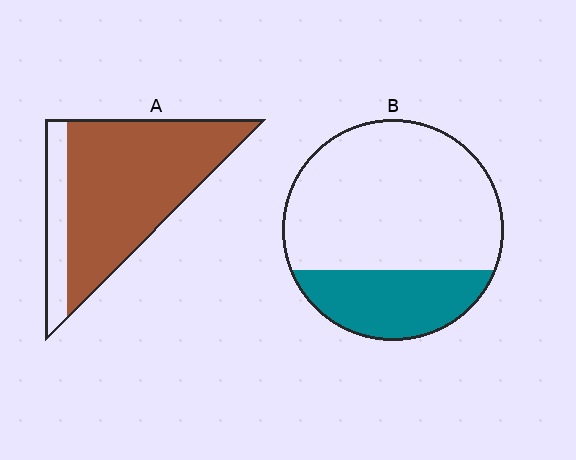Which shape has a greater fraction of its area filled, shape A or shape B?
Shape A.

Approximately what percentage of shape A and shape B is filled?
A is approximately 80% and B is approximately 30%.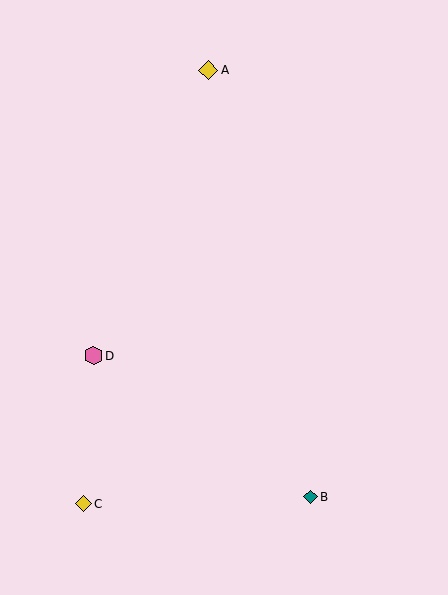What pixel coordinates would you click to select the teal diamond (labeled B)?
Click at (311, 497) to select the teal diamond B.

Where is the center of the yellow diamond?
The center of the yellow diamond is at (83, 504).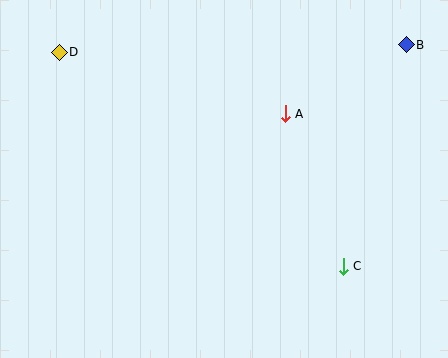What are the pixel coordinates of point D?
Point D is at (59, 52).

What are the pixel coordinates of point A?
Point A is at (285, 114).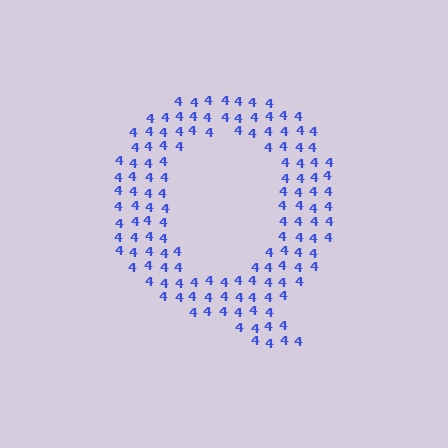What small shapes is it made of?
It is made of small digit 4's.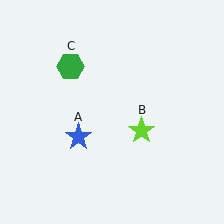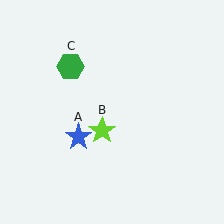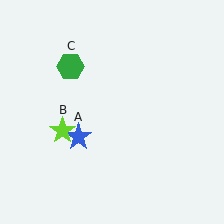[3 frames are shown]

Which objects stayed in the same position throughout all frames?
Blue star (object A) and green hexagon (object C) remained stationary.